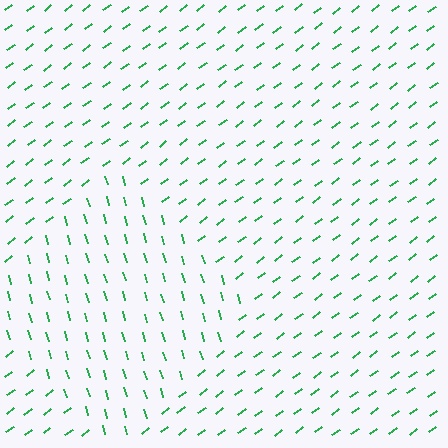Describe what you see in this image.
The image is filled with small green line segments. A diamond region in the image has lines oriented differently from the surrounding lines, creating a visible texture boundary.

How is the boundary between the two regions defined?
The boundary is defined purely by a change in line orientation (approximately 69 degrees difference). All lines are the same color and thickness.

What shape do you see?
I see a diamond.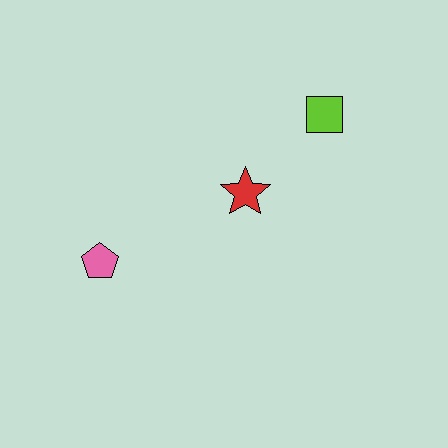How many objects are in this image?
There are 3 objects.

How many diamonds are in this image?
There are no diamonds.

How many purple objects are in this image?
There are no purple objects.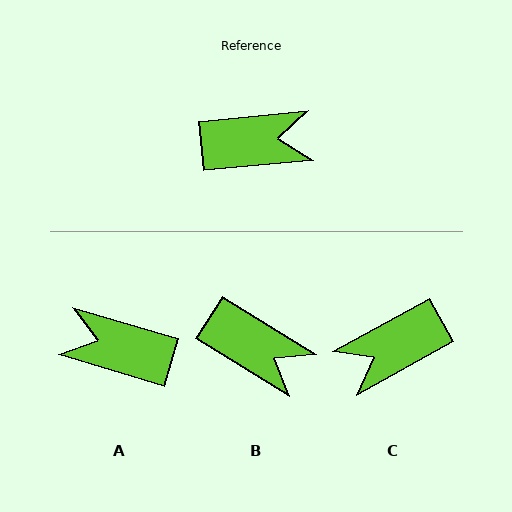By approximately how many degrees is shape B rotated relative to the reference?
Approximately 37 degrees clockwise.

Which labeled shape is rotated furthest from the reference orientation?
A, about 158 degrees away.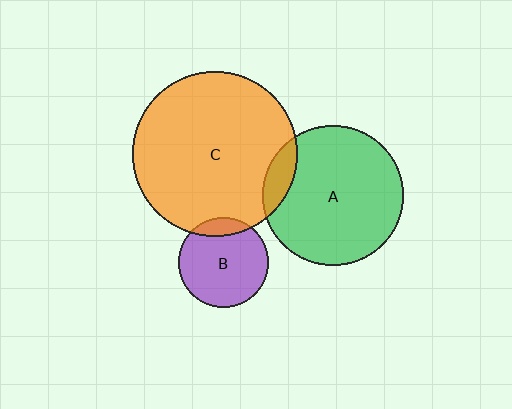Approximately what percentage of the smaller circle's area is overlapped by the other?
Approximately 15%.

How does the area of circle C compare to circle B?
Approximately 3.4 times.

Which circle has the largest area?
Circle C (orange).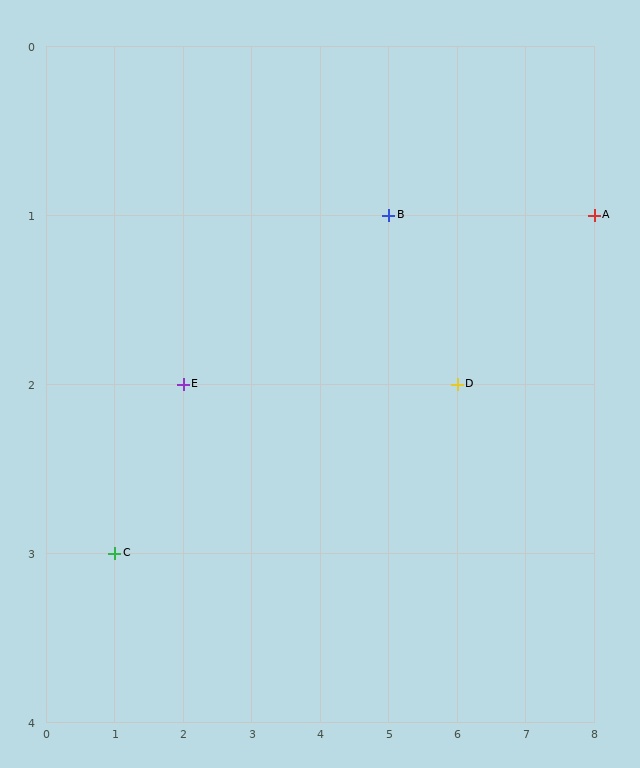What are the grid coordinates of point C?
Point C is at grid coordinates (1, 3).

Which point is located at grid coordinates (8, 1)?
Point A is at (8, 1).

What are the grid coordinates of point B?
Point B is at grid coordinates (5, 1).